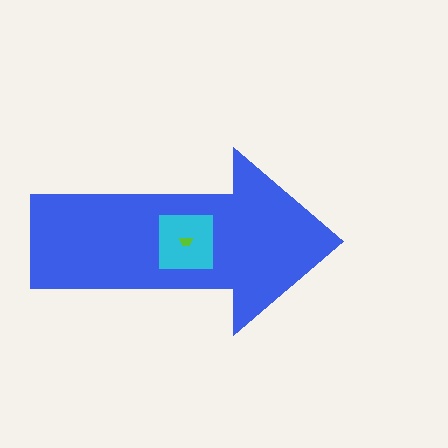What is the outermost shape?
The blue arrow.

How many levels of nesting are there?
3.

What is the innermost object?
The lime trapezoid.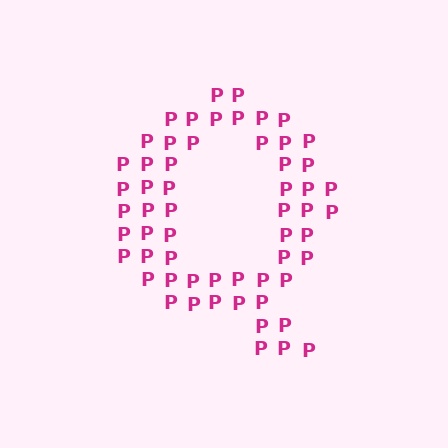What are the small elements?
The small elements are letter P's.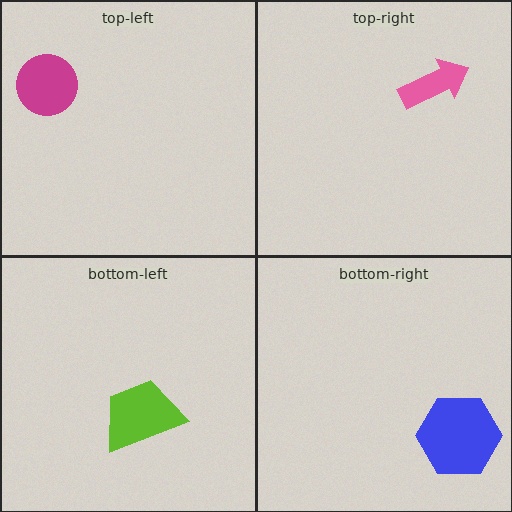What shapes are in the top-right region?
The pink arrow.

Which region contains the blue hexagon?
The bottom-right region.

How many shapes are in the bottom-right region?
1.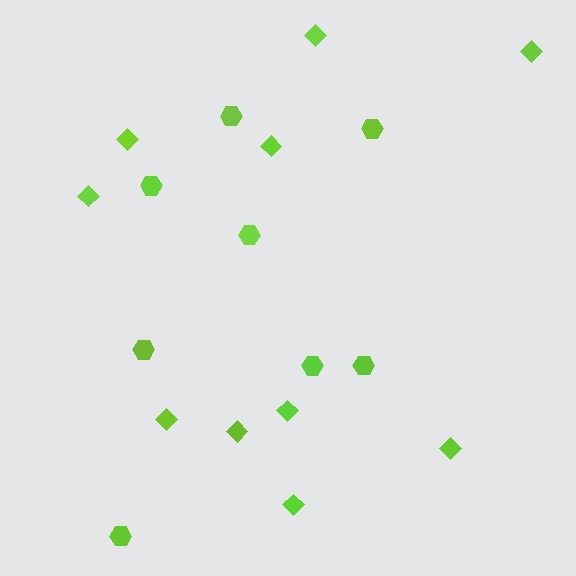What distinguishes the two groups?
There are 2 groups: one group of hexagons (8) and one group of diamonds (10).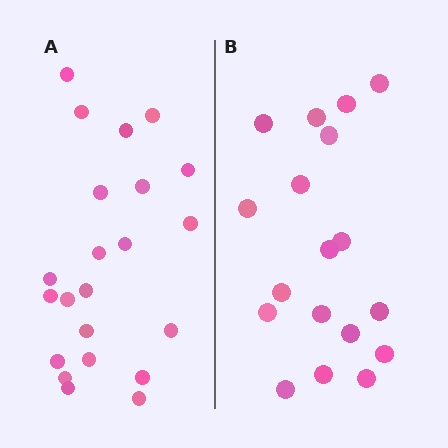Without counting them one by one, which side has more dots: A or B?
Region A (the left region) has more dots.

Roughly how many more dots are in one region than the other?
Region A has about 4 more dots than region B.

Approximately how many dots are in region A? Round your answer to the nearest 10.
About 20 dots. (The exact count is 22, which rounds to 20.)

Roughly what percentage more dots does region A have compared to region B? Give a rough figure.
About 20% more.